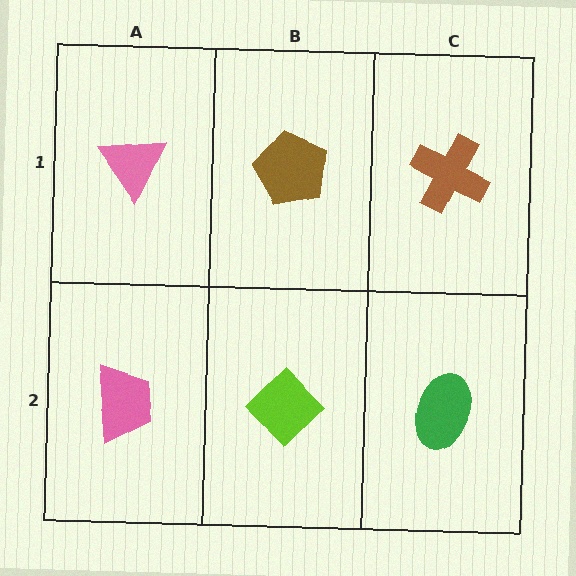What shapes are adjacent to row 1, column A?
A pink trapezoid (row 2, column A), a brown pentagon (row 1, column B).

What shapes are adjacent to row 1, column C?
A green ellipse (row 2, column C), a brown pentagon (row 1, column B).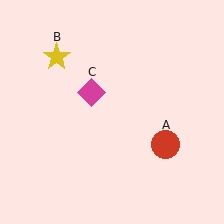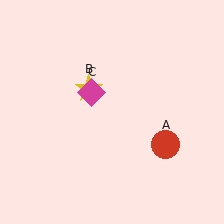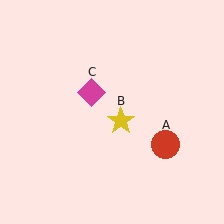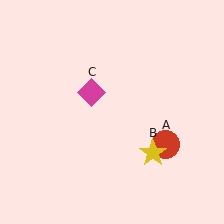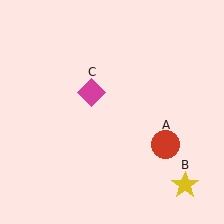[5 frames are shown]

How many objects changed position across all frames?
1 object changed position: yellow star (object B).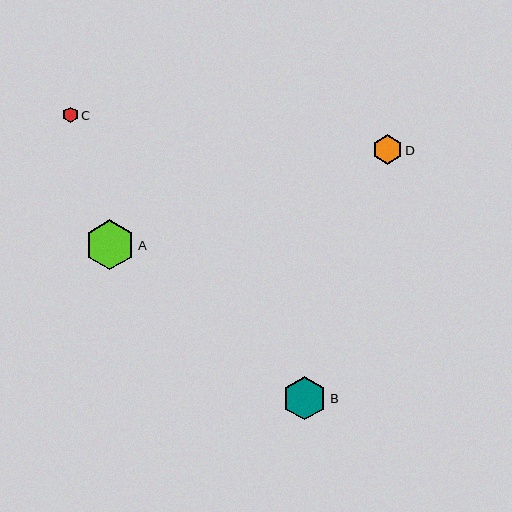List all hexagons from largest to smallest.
From largest to smallest: A, B, D, C.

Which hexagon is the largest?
Hexagon A is the largest with a size of approximately 50 pixels.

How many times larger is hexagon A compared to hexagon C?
Hexagon A is approximately 3.3 times the size of hexagon C.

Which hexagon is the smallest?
Hexagon C is the smallest with a size of approximately 15 pixels.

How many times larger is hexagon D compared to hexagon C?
Hexagon D is approximately 1.9 times the size of hexagon C.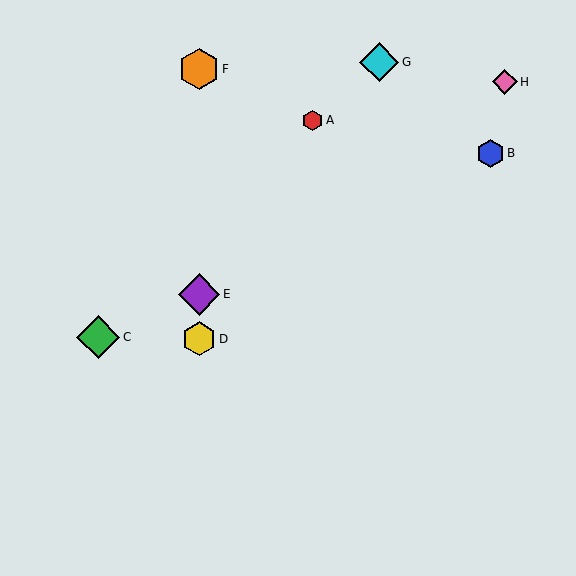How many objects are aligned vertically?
3 objects (D, E, F) are aligned vertically.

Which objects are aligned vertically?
Objects D, E, F are aligned vertically.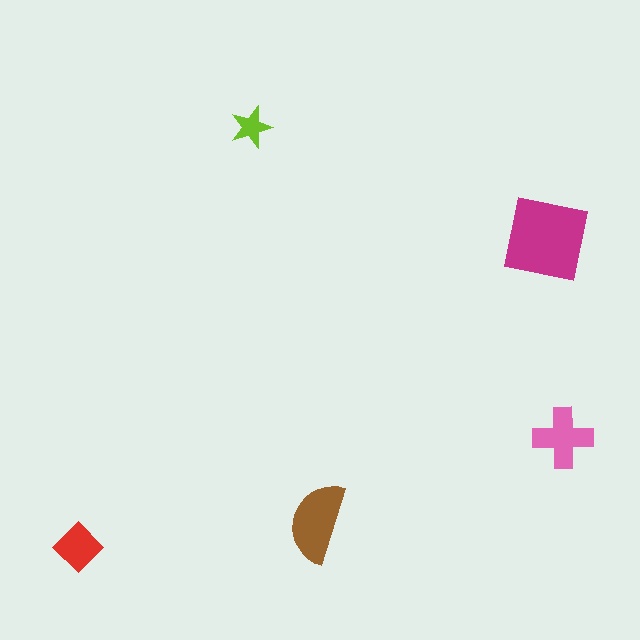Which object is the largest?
The magenta square.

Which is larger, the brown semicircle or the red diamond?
The brown semicircle.